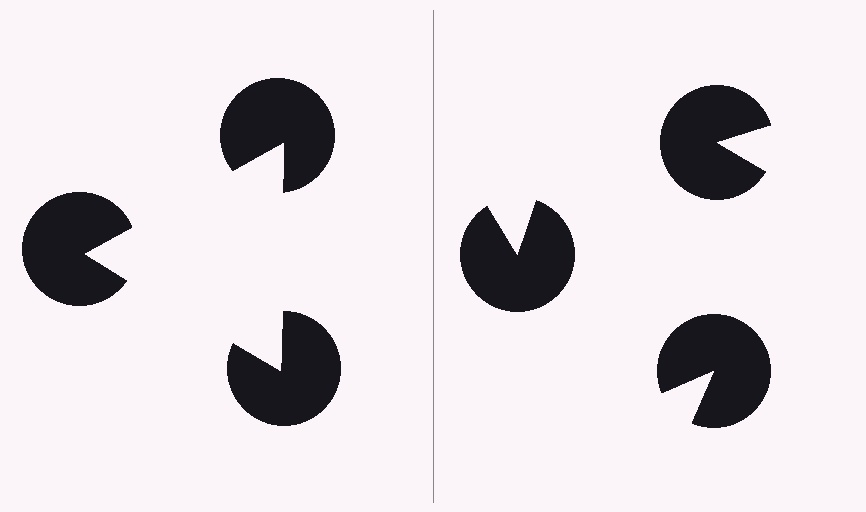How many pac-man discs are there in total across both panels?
6 — 3 on each side.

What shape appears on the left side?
An illusory triangle.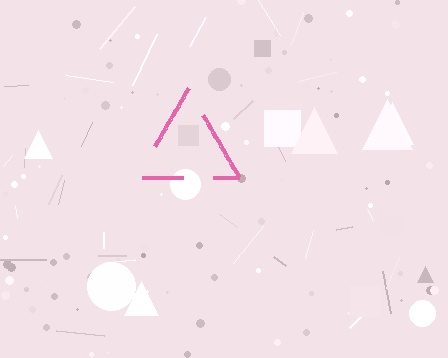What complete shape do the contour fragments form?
The contour fragments form a triangle.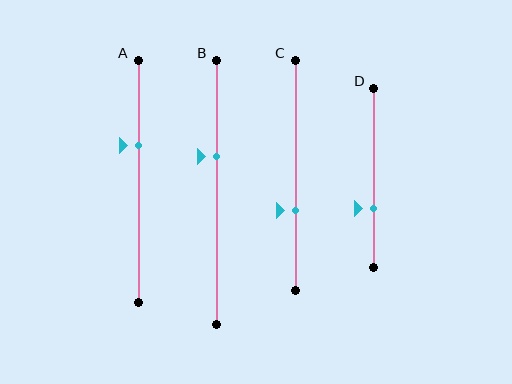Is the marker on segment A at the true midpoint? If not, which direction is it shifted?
No, the marker on segment A is shifted upward by about 15% of the segment length.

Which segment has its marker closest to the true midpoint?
Segment B has its marker closest to the true midpoint.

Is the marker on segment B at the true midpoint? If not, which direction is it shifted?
No, the marker on segment B is shifted upward by about 13% of the segment length.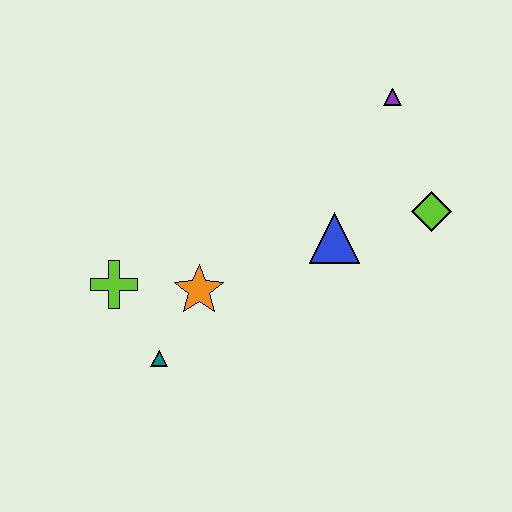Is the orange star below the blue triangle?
Yes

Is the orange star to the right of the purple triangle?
No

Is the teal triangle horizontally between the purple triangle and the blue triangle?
No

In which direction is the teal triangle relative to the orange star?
The teal triangle is below the orange star.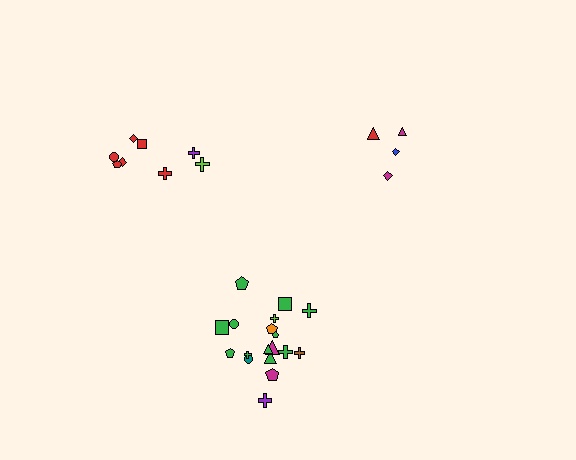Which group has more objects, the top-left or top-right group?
The top-left group.